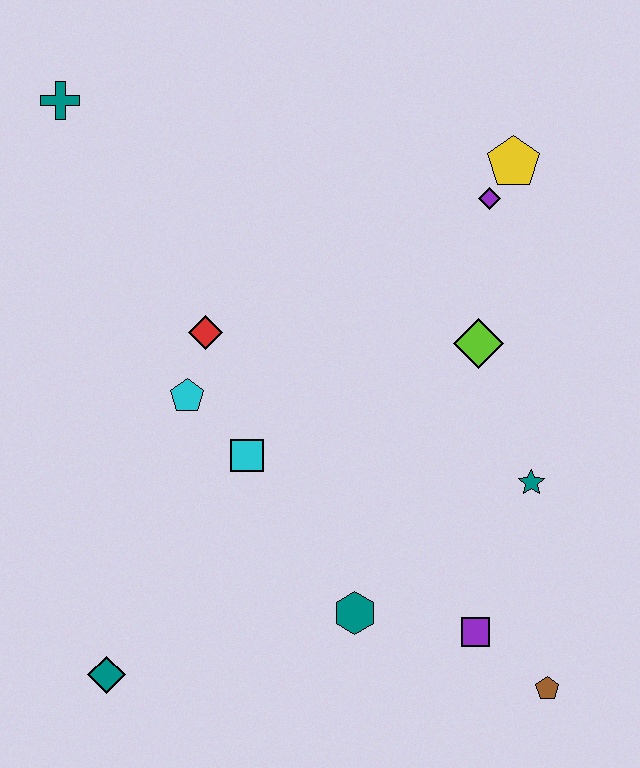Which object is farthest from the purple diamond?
The teal diamond is farthest from the purple diamond.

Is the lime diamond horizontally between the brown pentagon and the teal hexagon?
Yes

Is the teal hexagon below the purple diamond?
Yes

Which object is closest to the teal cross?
The red diamond is closest to the teal cross.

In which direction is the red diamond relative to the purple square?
The red diamond is above the purple square.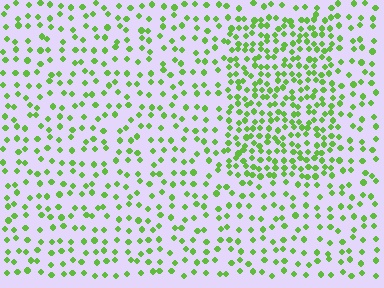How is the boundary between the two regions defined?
The boundary is defined by a change in element density (approximately 2.1x ratio). All elements are the same color, size, and shape.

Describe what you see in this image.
The image contains small lime elements arranged at two different densities. A rectangle-shaped region is visible where the elements are more densely packed than the surrounding area.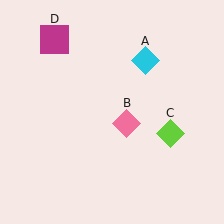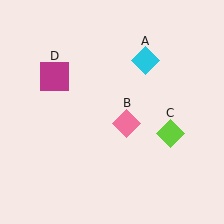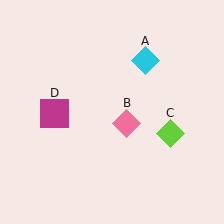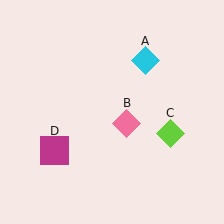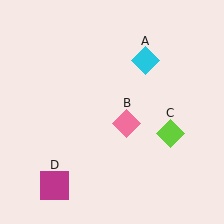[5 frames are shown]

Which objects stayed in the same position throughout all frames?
Cyan diamond (object A) and pink diamond (object B) and lime diamond (object C) remained stationary.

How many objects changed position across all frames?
1 object changed position: magenta square (object D).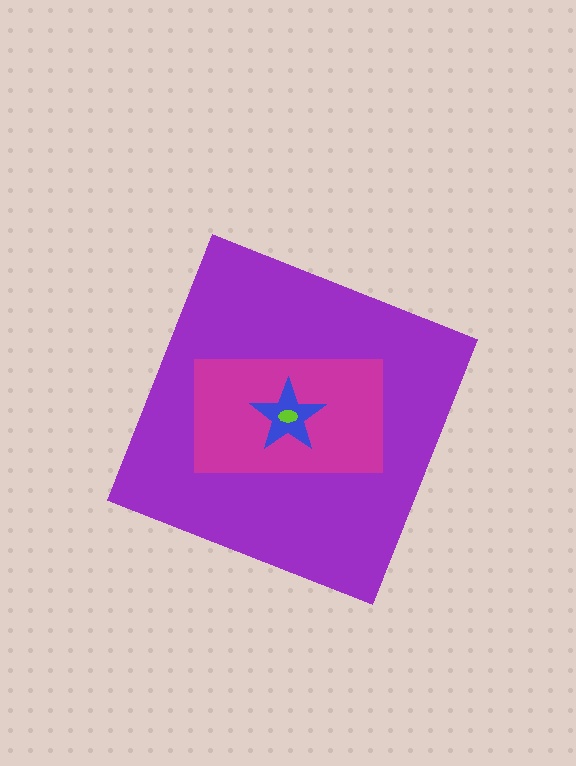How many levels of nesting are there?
4.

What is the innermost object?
The lime ellipse.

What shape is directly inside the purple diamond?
The magenta rectangle.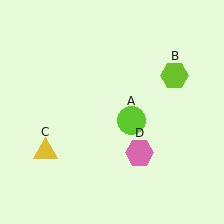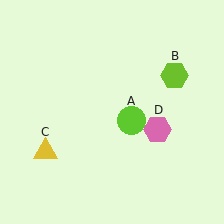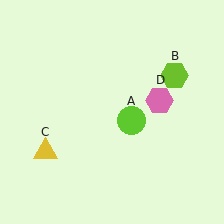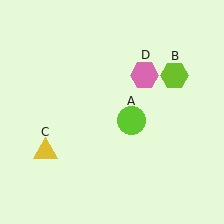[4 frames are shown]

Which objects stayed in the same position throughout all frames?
Lime circle (object A) and lime hexagon (object B) and yellow triangle (object C) remained stationary.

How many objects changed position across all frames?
1 object changed position: pink hexagon (object D).